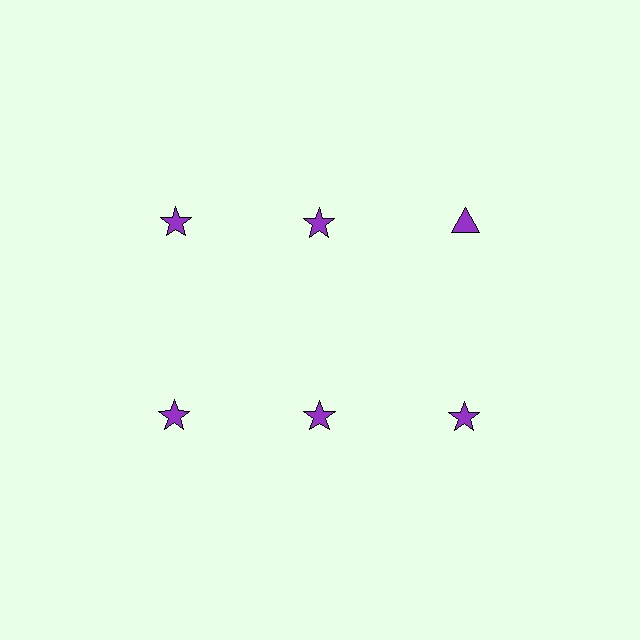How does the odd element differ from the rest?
It has a different shape: triangle instead of star.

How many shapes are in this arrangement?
There are 6 shapes arranged in a grid pattern.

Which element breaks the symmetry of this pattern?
The purple triangle in the top row, center column breaks the symmetry. All other shapes are purple stars.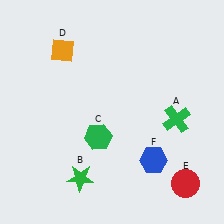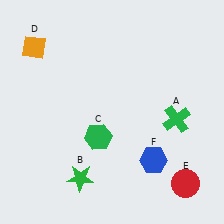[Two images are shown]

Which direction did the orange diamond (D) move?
The orange diamond (D) moved left.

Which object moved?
The orange diamond (D) moved left.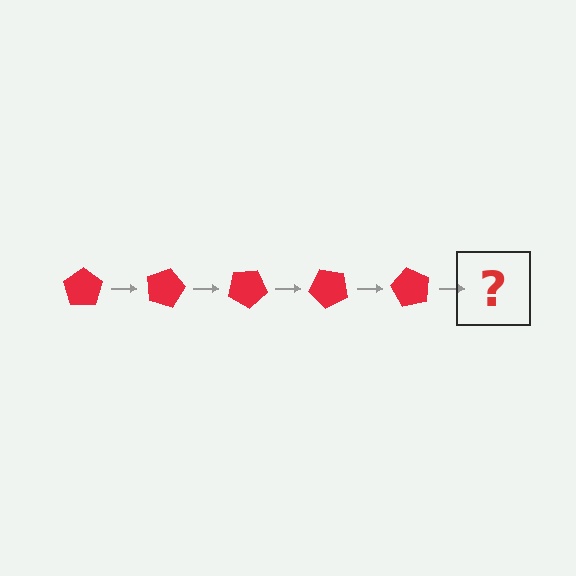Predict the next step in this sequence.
The next step is a red pentagon rotated 75 degrees.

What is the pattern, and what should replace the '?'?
The pattern is that the pentagon rotates 15 degrees each step. The '?' should be a red pentagon rotated 75 degrees.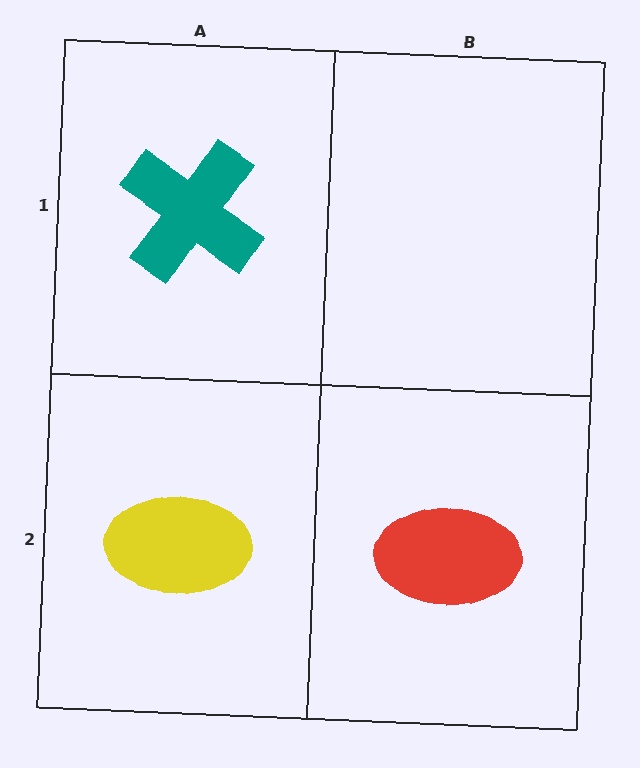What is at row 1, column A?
A teal cross.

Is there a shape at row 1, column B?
No, that cell is empty.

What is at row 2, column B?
A red ellipse.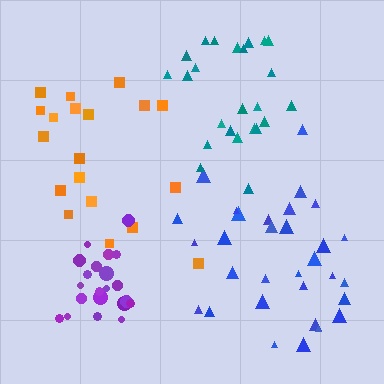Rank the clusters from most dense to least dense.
purple, teal, blue, orange.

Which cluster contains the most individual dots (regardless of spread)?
Blue (31).